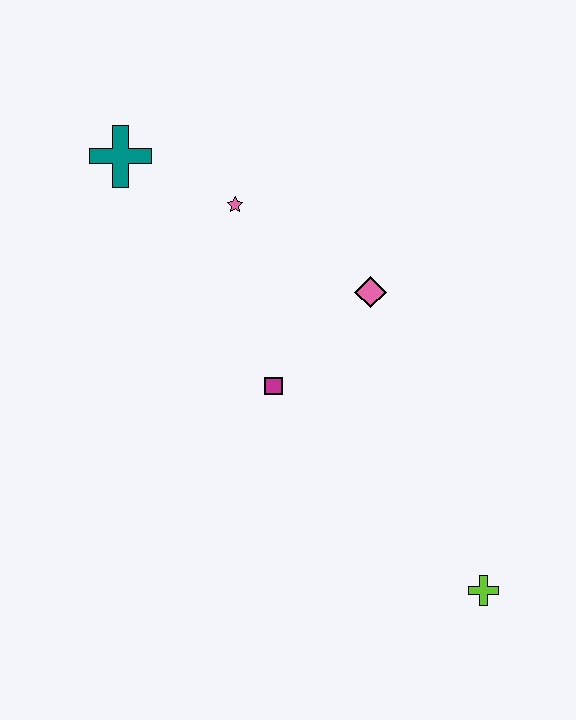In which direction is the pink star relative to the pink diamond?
The pink star is to the left of the pink diamond.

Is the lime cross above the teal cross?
No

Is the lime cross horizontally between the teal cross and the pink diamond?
No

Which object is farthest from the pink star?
The lime cross is farthest from the pink star.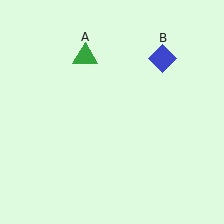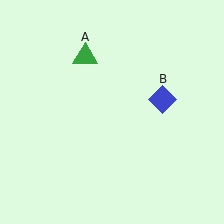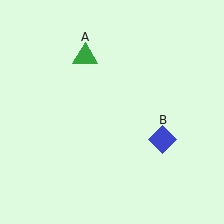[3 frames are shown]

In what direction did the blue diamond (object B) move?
The blue diamond (object B) moved down.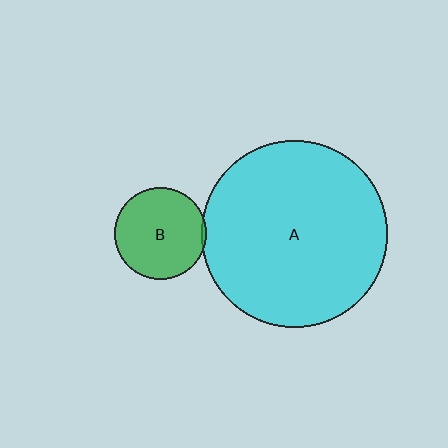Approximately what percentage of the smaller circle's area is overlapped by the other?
Approximately 5%.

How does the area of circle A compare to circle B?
Approximately 4.2 times.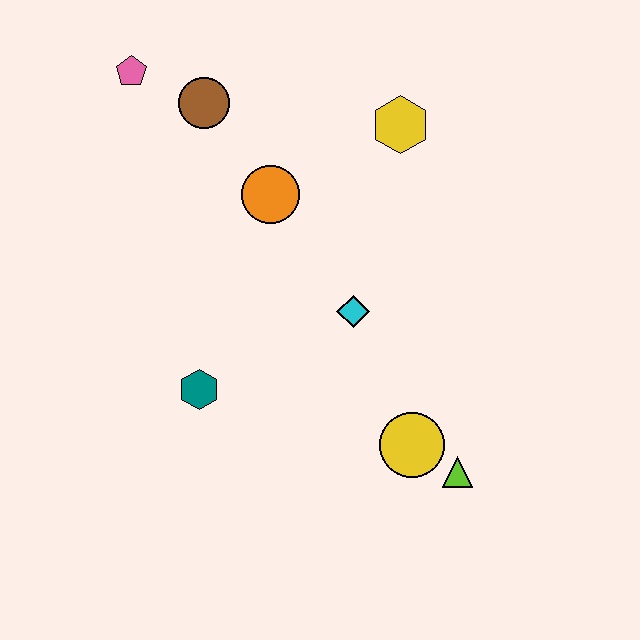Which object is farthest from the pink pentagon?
The lime triangle is farthest from the pink pentagon.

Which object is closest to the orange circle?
The brown circle is closest to the orange circle.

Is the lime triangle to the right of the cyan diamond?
Yes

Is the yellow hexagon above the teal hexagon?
Yes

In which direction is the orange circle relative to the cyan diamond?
The orange circle is above the cyan diamond.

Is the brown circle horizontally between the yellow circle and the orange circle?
No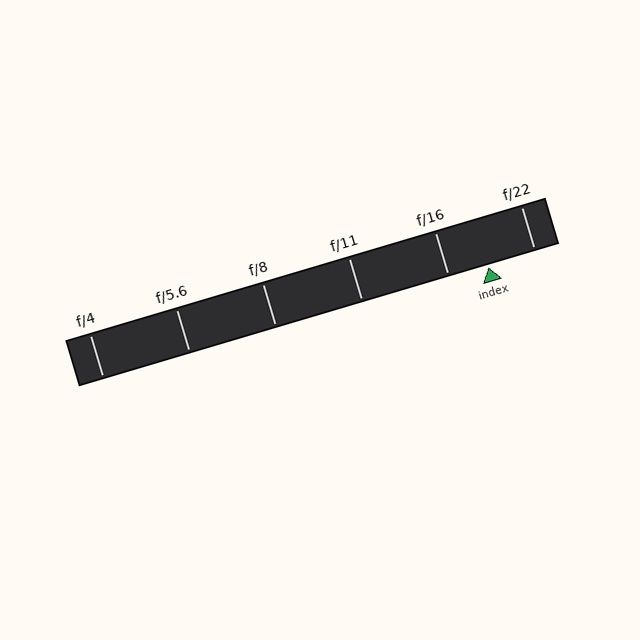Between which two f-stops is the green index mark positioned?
The index mark is between f/16 and f/22.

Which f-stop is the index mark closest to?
The index mark is closest to f/16.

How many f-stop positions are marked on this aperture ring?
There are 6 f-stop positions marked.